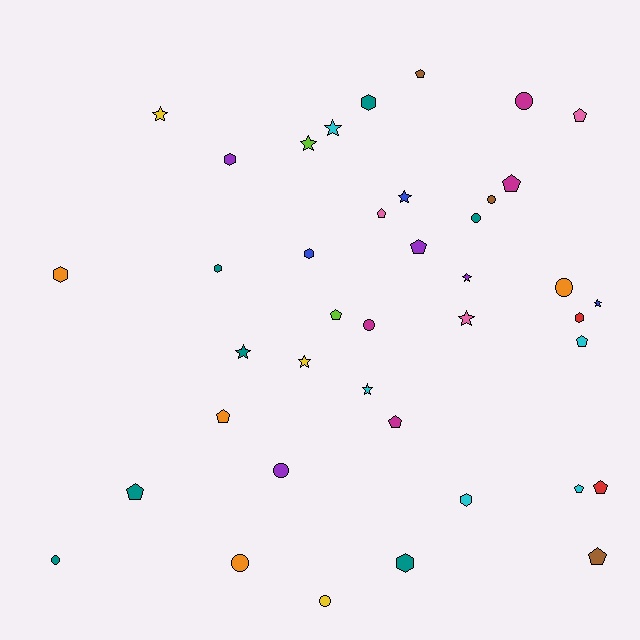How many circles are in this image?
There are 9 circles.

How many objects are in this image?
There are 40 objects.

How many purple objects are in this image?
There are 4 purple objects.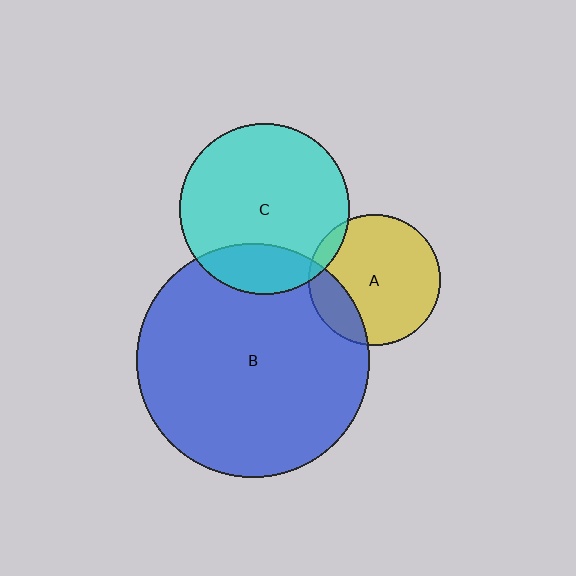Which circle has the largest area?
Circle B (blue).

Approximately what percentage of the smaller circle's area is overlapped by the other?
Approximately 20%.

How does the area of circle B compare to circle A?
Approximately 3.2 times.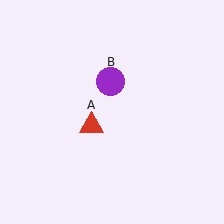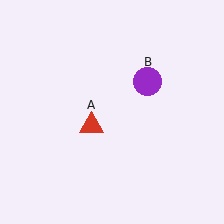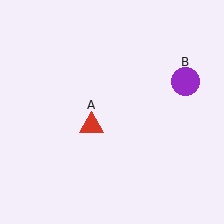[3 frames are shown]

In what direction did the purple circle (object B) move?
The purple circle (object B) moved right.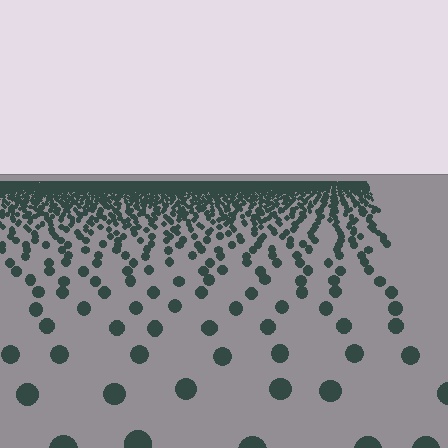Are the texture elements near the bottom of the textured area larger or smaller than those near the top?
Larger. Near the bottom, elements are closer to the viewer and appear at a bigger on-screen size.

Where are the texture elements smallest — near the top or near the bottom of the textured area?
Near the top.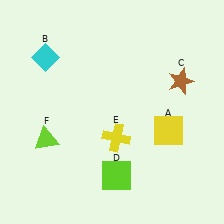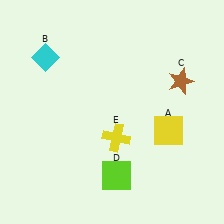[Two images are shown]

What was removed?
The lime triangle (F) was removed in Image 2.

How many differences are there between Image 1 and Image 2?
There is 1 difference between the two images.